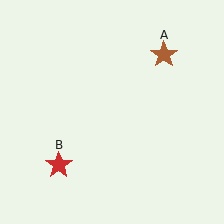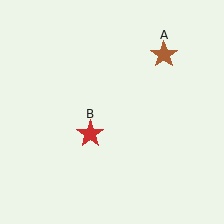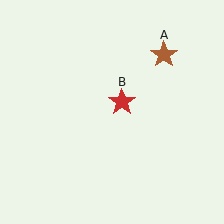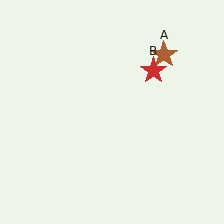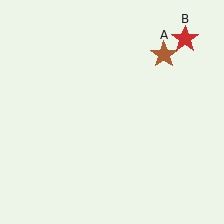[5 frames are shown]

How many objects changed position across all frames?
1 object changed position: red star (object B).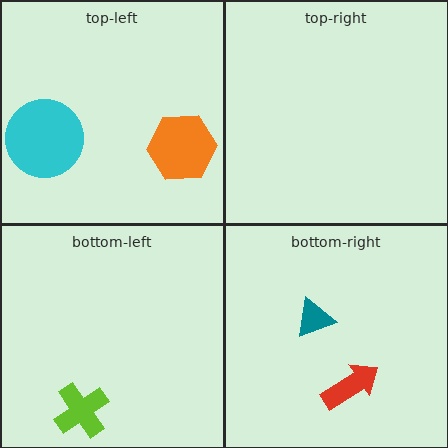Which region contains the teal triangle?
The bottom-right region.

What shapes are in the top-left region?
The cyan circle, the orange hexagon.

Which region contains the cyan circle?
The top-left region.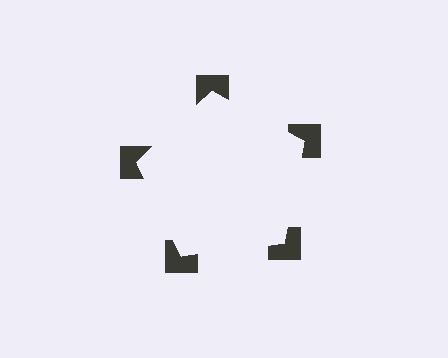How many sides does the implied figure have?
5 sides.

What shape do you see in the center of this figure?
An illusory pentagon — its edges are inferred from the aligned wedge cuts in the notched squares, not physically drawn.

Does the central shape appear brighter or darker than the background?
It typically appears slightly brighter than the background, even though no actual brightness change is drawn.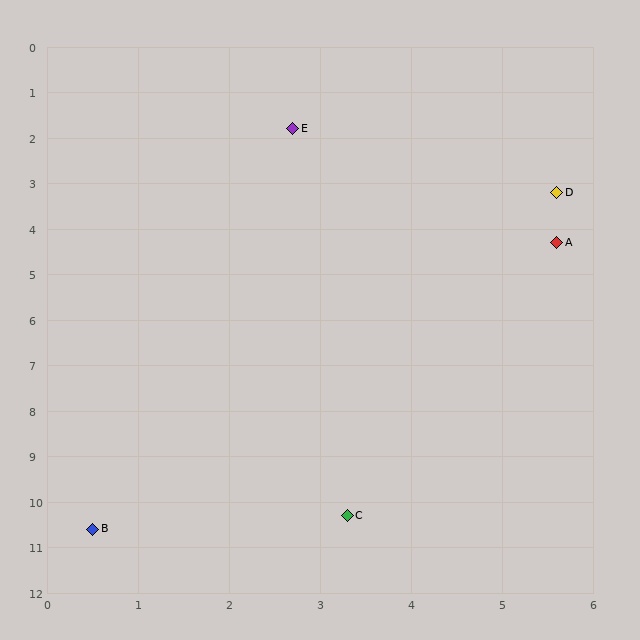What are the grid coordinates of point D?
Point D is at approximately (5.6, 3.2).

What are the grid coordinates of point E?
Point E is at approximately (2.7, 1.8).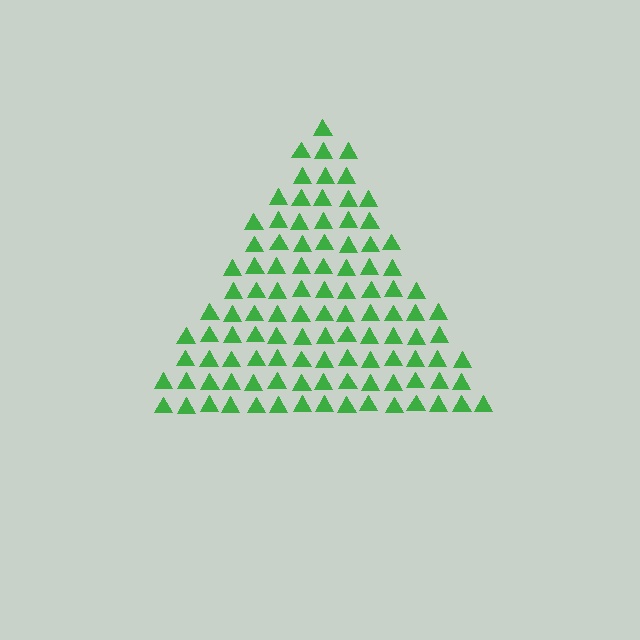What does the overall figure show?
The overall figure shows a triangle.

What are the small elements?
The small elements are triangles.